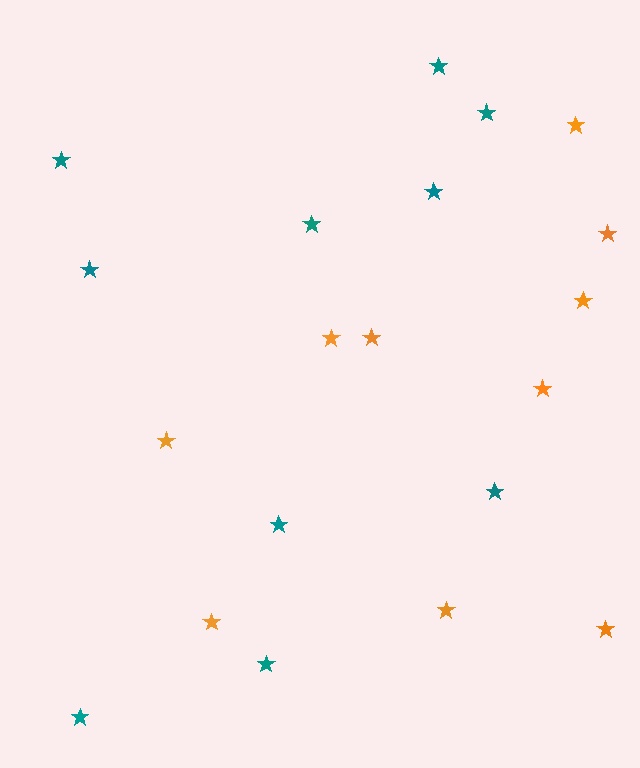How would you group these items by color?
There are 2 groups: one group of teal stars (10) and one group of orange stars (10).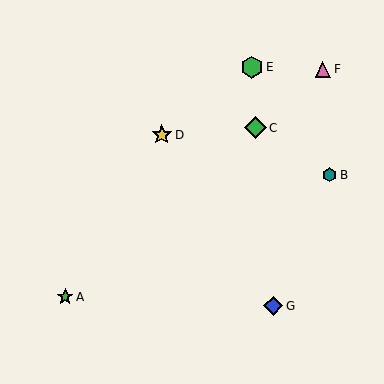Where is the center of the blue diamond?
The center of the blue diamond is at (273, 306).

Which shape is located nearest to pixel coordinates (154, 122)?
The yellow star (labeled D) at (162, 135) is nearest to that location.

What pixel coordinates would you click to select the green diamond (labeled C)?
Click at (256, 128) to select the green diamond C.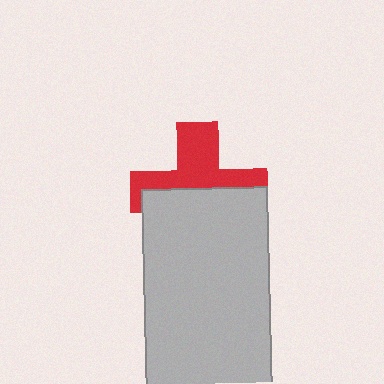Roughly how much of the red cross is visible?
About half of it is visible (roughly 49%).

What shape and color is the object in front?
The object in front is a light gray rectangle.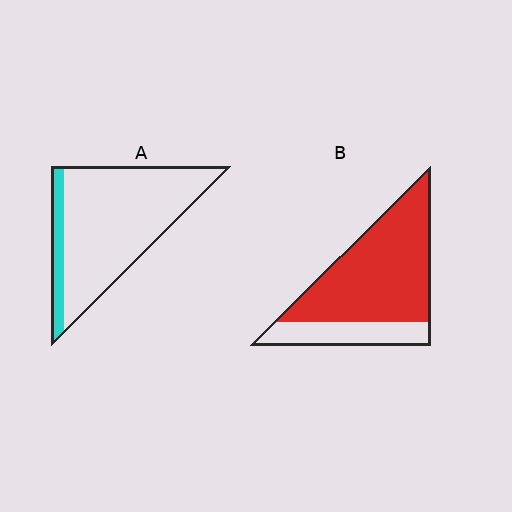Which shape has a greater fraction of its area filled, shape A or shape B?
Shape B.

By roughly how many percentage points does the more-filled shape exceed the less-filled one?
By roughly 60 percentage points (B over A).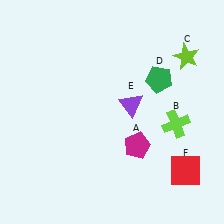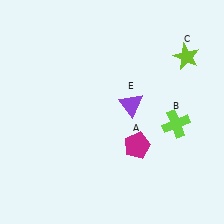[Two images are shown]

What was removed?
The red square (F), the green pentagon (D) were removed in Image 2.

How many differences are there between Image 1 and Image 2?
There are 2 differences between the two images.